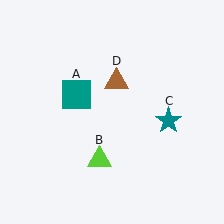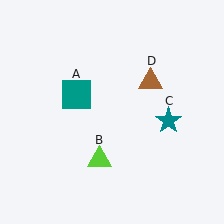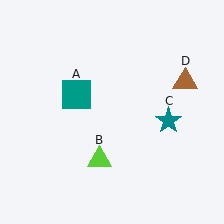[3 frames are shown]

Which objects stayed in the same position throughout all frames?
Teal square (object A) and lime triangle (object B) and teal star (object C) remained stationary.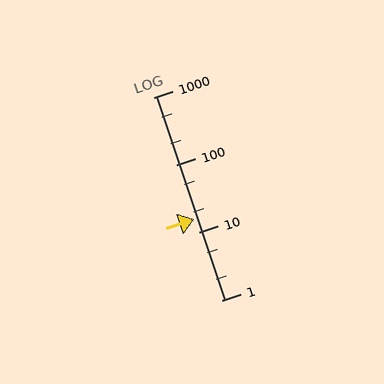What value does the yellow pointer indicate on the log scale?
The pointer indicates approximately 16.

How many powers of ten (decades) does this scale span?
The scale spans 3 decades, from 1 to 1000.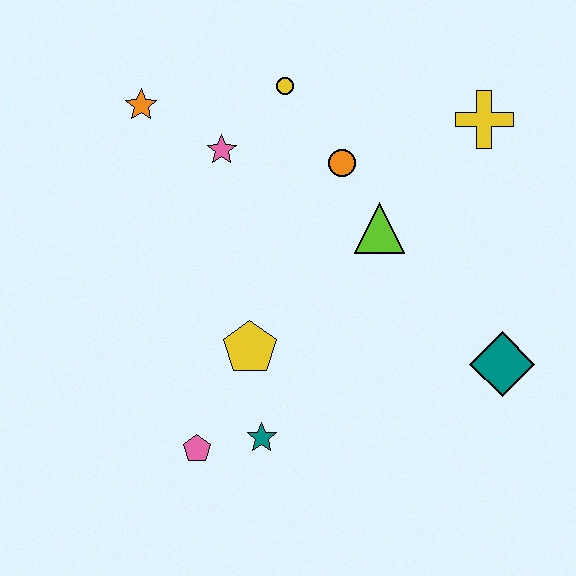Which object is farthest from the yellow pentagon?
The yellow cross is farthest from the yellow pentagon.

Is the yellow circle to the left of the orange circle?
Yes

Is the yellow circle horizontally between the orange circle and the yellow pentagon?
Yes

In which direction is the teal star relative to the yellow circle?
The teal star is below the yellow circle.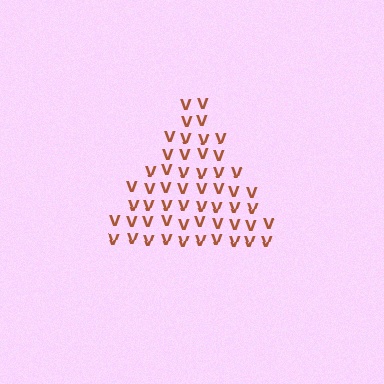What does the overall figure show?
The overall figure shows a triangle.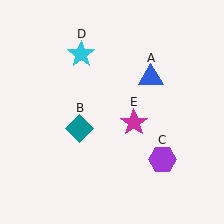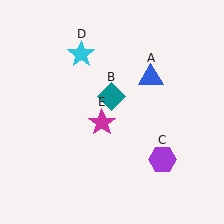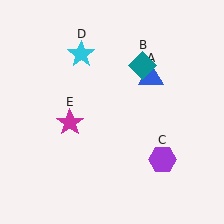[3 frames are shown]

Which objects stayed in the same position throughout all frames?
Blue triangle (object A) and purple hexagon (object C) and cyan star (object D) remained stationary.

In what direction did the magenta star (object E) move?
The magenta star (object E) moved left.